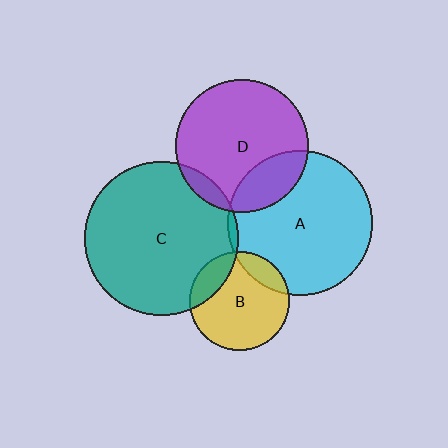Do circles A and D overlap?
Yes.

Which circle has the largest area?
Circle C (teal).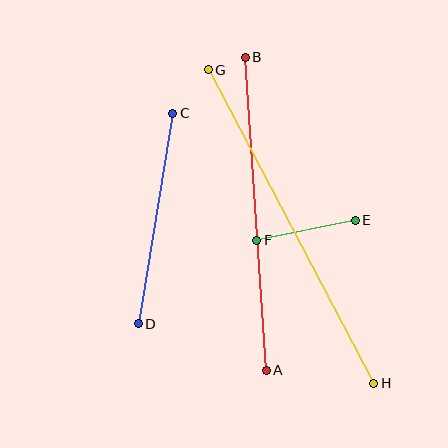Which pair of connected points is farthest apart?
Points G and H are farthest apart.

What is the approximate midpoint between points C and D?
The midpoint is at approximately (155, 219) pixels.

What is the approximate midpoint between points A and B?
The midpoint is at approximately (256, 214) pixels.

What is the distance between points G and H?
The distance is approximately 354 pixels.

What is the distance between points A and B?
The distance is approximately 314 pixels.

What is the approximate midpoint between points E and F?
The midpoint is at approximately (306, 230) pixels.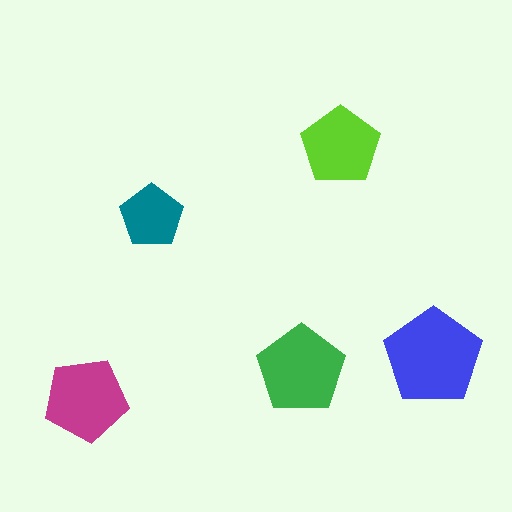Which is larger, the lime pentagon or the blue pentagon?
The blue one.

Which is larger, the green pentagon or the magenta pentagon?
The green one.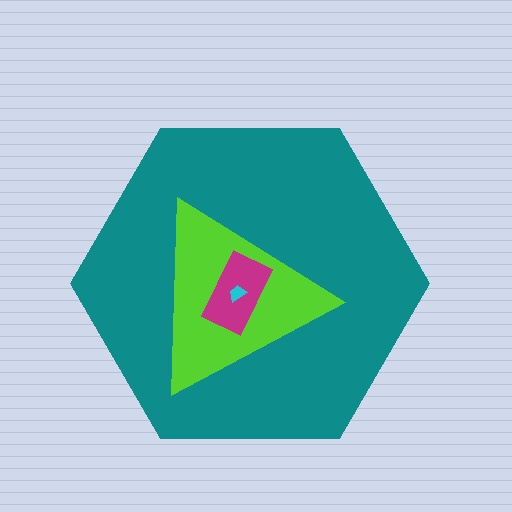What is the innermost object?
The cyan trapezoid.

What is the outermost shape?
The teal hexagon.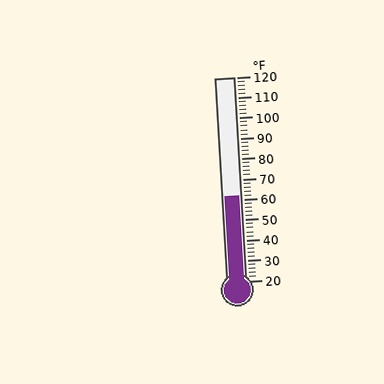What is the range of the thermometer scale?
The thermometer scale ranges from 20°F to 120°F.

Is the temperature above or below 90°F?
The temperature is below 90°F.